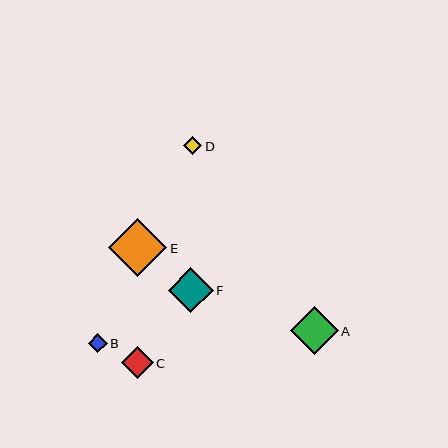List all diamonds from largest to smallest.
From largest to smallest: E, A, F, C, B, D.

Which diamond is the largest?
Diamond E is the largest with a size of approximately 59 pixels.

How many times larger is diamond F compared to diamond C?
Diamond F is approximately 1.4 times the size of diamond C.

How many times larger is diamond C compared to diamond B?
Diamond C is approximately 1.7 times the size of diamond B.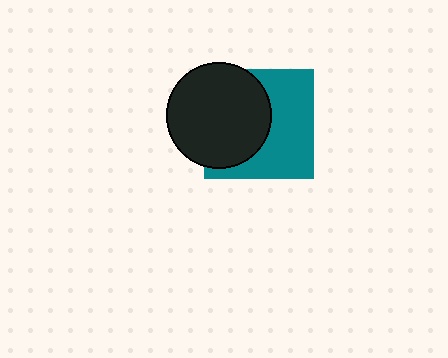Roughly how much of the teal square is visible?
About half of it is visible (roughly 52%).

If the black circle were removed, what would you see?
You would see the complete teal square.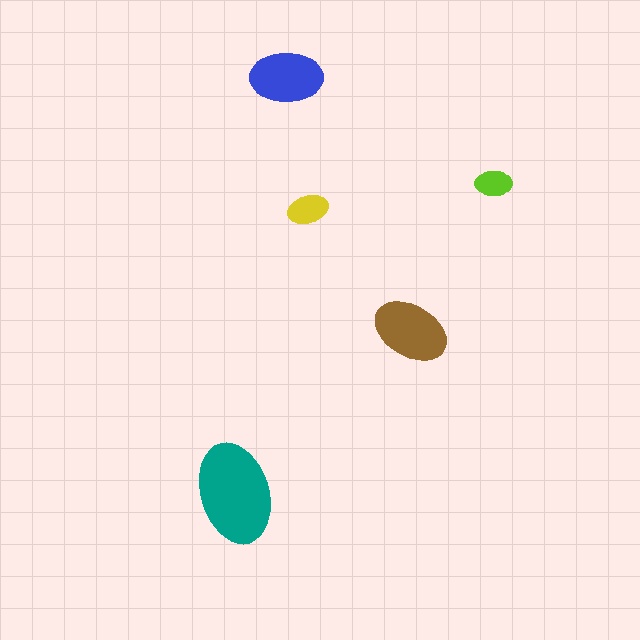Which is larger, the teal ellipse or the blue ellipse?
The teal one.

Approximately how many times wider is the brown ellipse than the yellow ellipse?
About 2 times wider.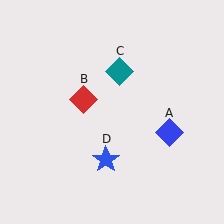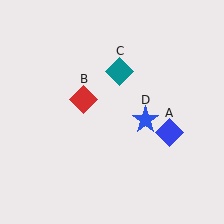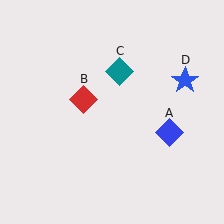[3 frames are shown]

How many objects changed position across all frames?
1 object changed position: blue star (object D).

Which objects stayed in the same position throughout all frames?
Blue diamond (object A) and red diamond (object B) and teal diamond (object C) remained stationary.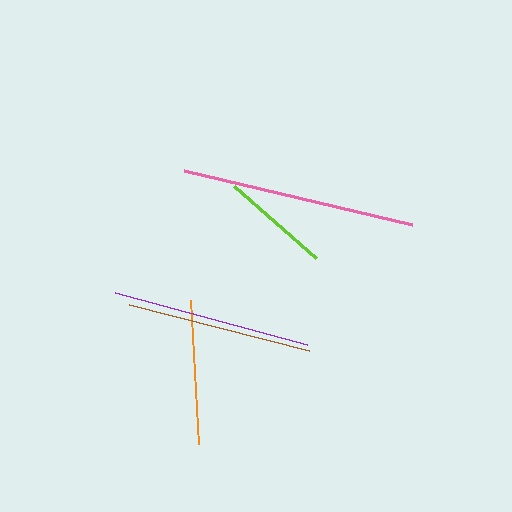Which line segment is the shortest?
The lime line is the shortest at approximately 108 pixels.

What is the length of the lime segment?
The lime segment is approximately 108 pixels long.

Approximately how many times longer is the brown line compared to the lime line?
The brown line is approximately 1.7 times the length of the lime line.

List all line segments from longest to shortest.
From longest to shortest: pink, purple, brown, orange, lime.